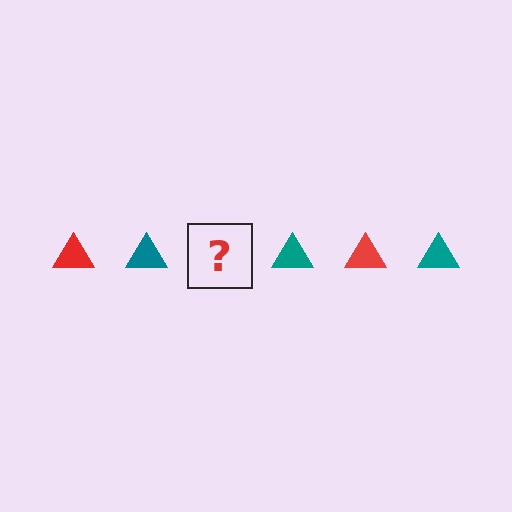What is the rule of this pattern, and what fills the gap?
The rule is that the pattern cycles through red, teal triangles. The gap should be filled with a red triangle.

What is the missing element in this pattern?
The missing element is a red triangle.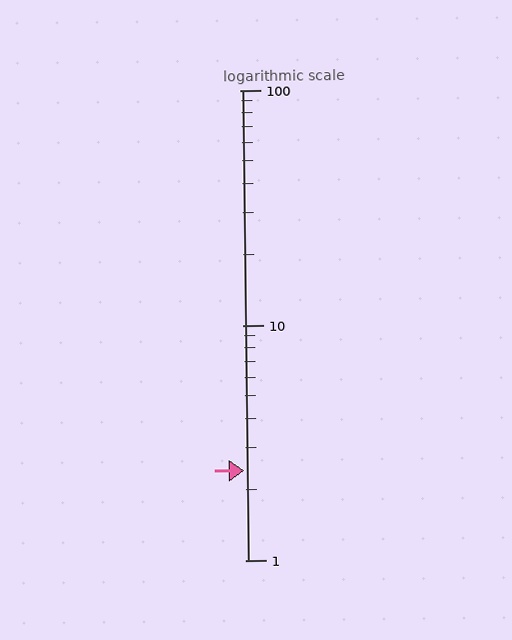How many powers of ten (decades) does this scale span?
The scale spans 2 decades, from 1 to 100.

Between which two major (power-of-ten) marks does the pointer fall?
The pointer is between 1 and 10.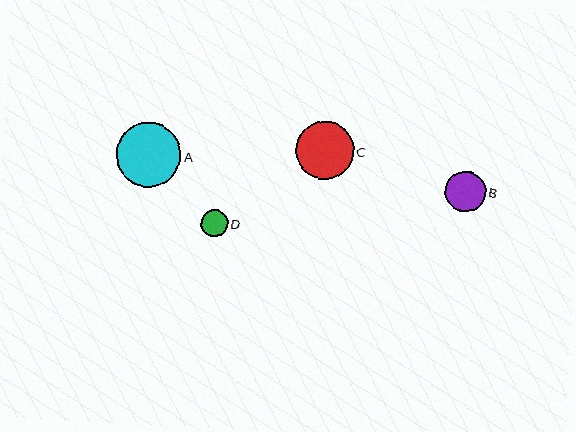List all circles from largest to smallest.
From largest to smallest: A, C, B, D.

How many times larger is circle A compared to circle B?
Circle A is approximately 1.6 times the size of circle B.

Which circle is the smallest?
Circle D is the smallest with a size of approximately 27 pixels.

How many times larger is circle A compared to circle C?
Circle A is approximately 1.1 times the size of circle C.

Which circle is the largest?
Circle A is the largest with a size of approximately 65 pixels.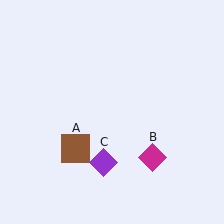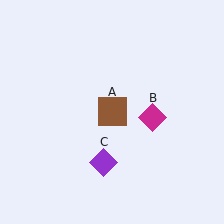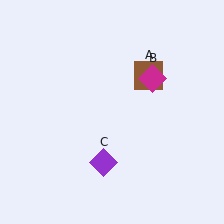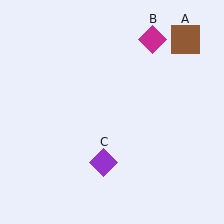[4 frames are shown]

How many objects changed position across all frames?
2 objects changed position: brown square (object A), magenta diamond (object B).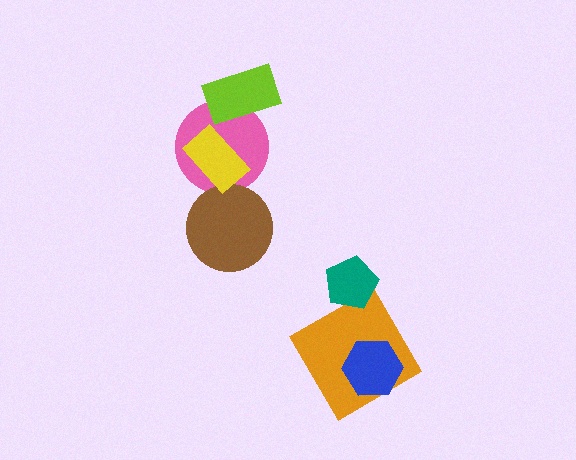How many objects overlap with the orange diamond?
1 object overlaps with the orange diamond.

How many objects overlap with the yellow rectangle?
1 object overlaps with the yellow rectangle.